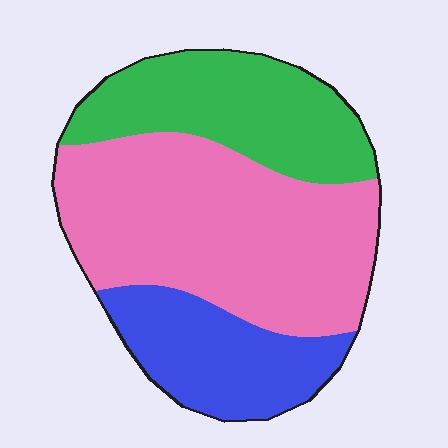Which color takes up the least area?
Blue, at roughly 20%.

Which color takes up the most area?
Pink, at roughly 50%.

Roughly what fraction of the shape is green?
Green covers roughly 25% of the shape.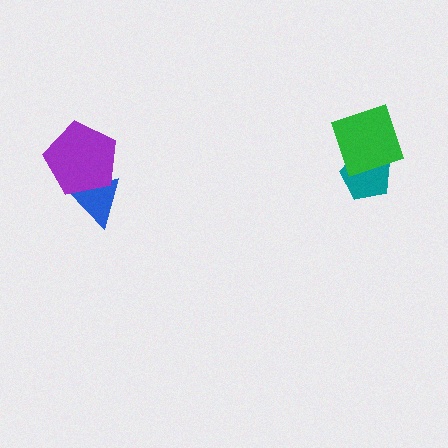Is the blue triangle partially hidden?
Yes, it is partially covered by another shape.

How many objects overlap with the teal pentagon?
1 object overlaps with the teal pentagon.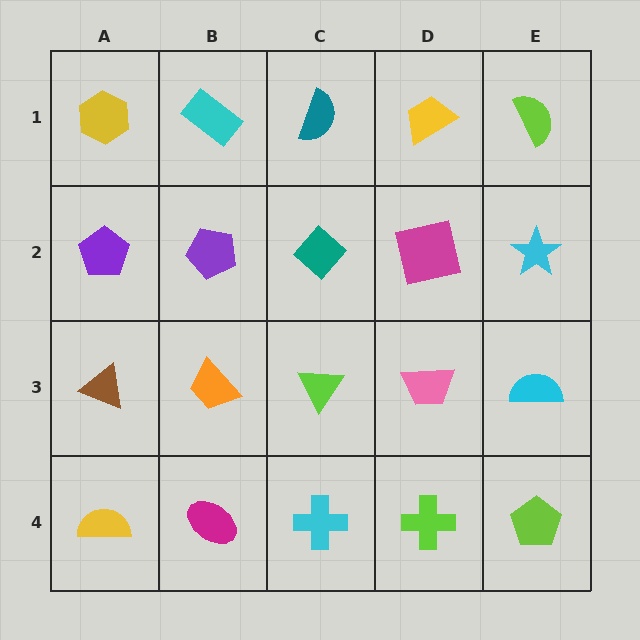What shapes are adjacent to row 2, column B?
A cyan rectangle (row 1, column B), an orange trapezoid (row 3, column B), a purple pentagon (row 2, column A), a teal diamond (row 2, column C).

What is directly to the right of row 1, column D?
A lime semicircle.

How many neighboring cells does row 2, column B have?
4.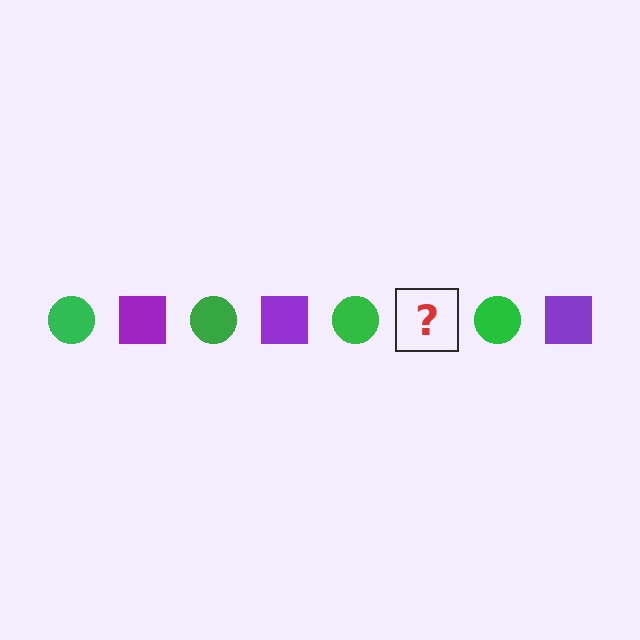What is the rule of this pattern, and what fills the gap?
The rule is that the pattern alternates between green circle and purple square. The gap should be filled with a purple square.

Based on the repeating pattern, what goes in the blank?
The blank should be a purple square.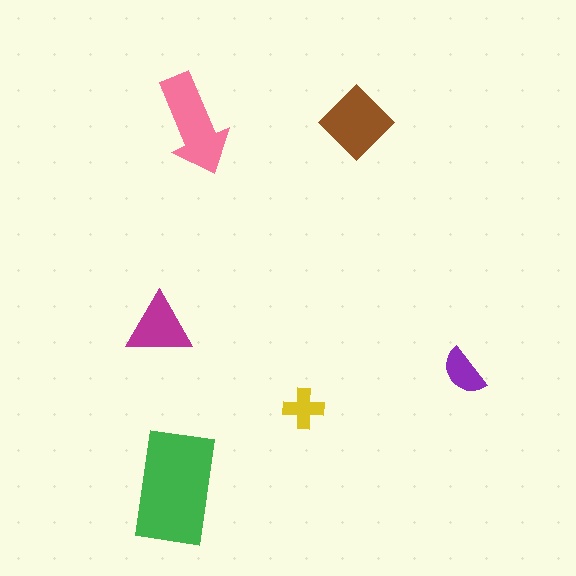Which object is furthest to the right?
The purple semicircle is rightmost.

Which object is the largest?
The green rectangle.